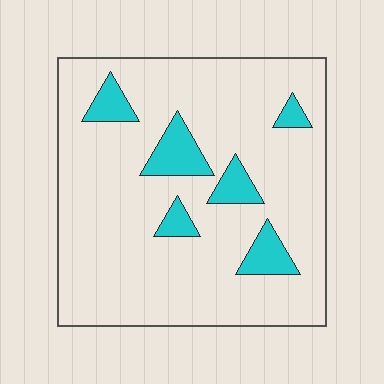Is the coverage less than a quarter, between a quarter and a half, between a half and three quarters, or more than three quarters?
Less than a quarter.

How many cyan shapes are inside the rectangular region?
6.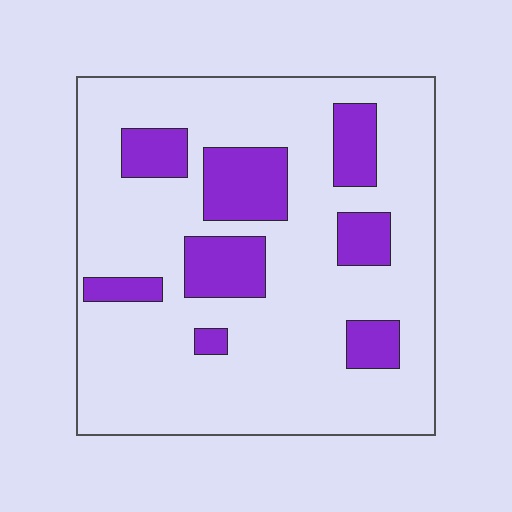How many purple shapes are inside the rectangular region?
8.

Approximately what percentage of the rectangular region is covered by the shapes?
Approximately 20%.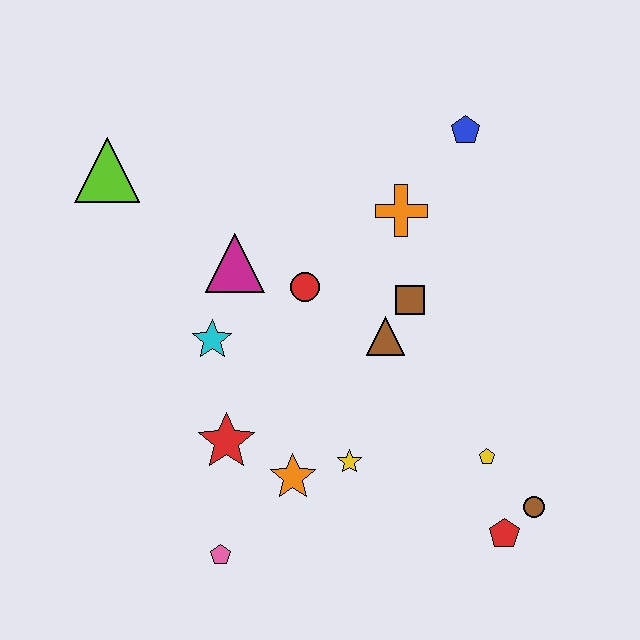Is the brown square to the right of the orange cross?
Yes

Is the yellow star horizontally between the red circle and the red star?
No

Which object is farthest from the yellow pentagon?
The lime triangle is farthest from the yellow pentagon.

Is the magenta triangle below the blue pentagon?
Yes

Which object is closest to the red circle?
The magenta triangle is closest to the red circle.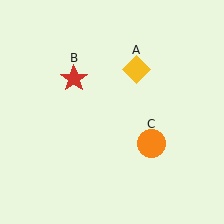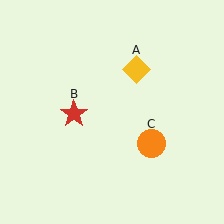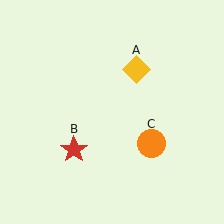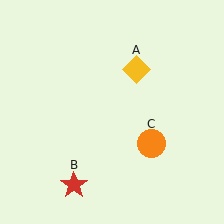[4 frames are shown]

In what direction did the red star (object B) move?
The red star (object B) moved down.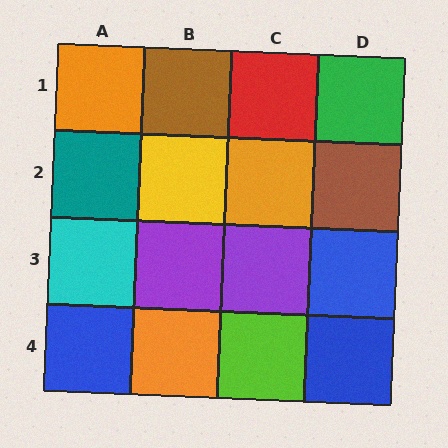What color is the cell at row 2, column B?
Yellow.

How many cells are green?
1 cell is green.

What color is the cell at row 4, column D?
Blue.